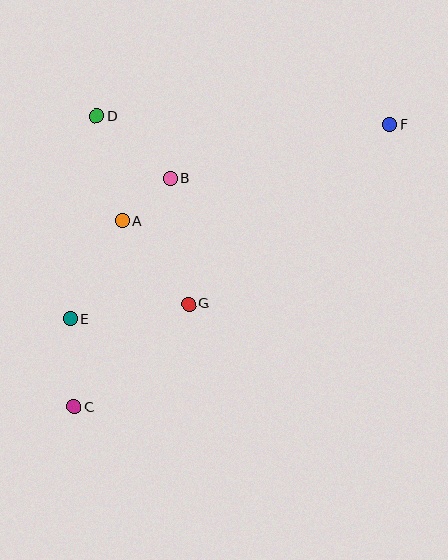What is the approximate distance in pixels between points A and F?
The distance between A and F is approximately 284 pixels.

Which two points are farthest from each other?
Points C and F are farthest from each other.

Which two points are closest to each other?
Points A and B are closest to each other.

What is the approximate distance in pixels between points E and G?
The distance between E and G is approximately 120 pixels.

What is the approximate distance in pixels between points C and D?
The distance between C and D is approximately 292 pixels.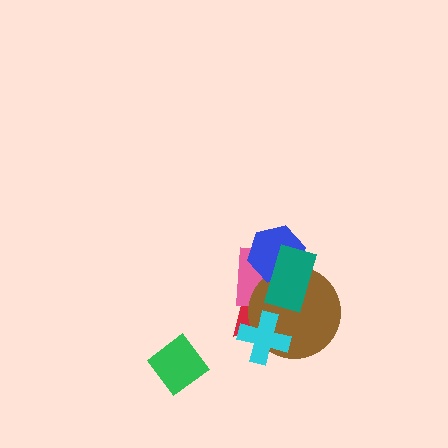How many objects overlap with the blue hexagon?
4 objects overlap with the blue hexagon.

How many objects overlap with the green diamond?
0 objects overlap with the green diamond.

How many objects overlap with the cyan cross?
2 objects overlap with the cyan cross.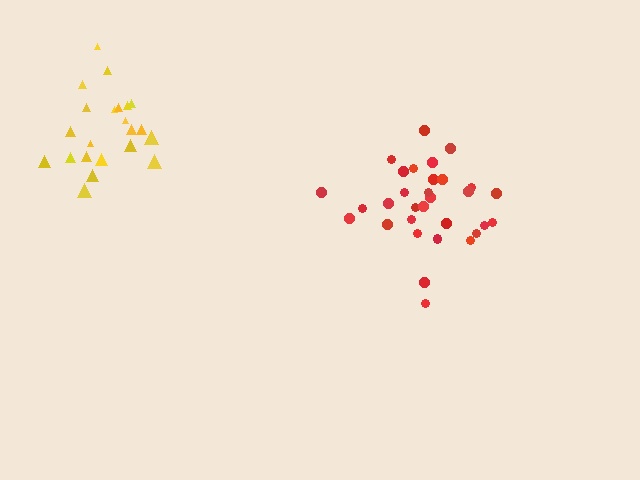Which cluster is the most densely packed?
Red.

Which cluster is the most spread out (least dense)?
Yellow.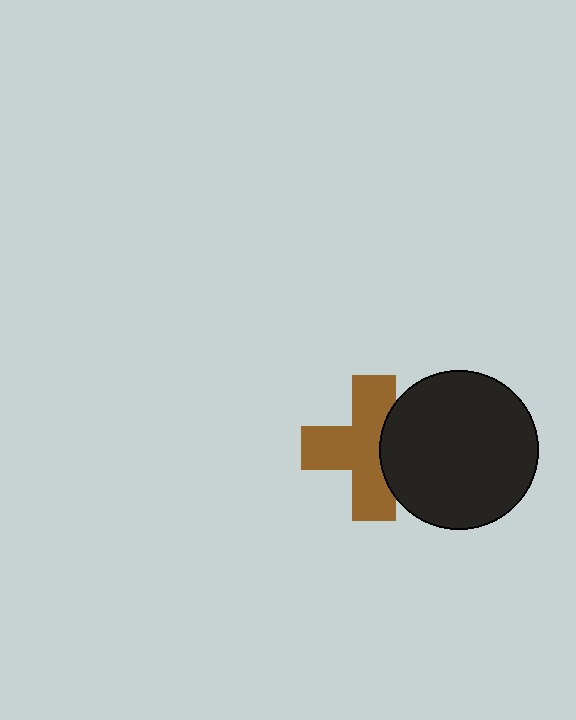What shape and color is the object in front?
The object in front is a black circle.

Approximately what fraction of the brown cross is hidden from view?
Roughly 31% of the brown cross is hidden behind the black circle.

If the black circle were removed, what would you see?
You would see the complete brown cross.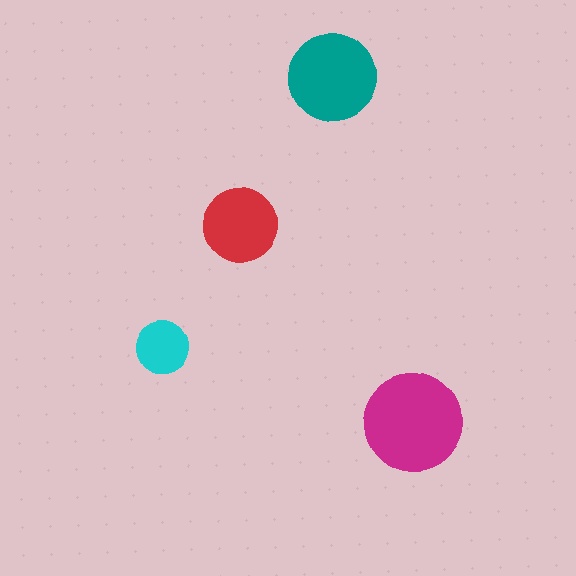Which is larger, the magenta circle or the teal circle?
The magenta one.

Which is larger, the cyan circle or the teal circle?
The teal one.